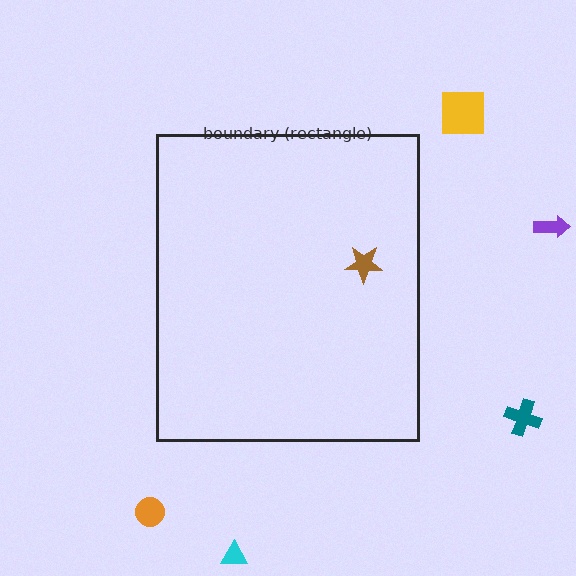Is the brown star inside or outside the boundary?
Inside.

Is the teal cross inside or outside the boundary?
Outside.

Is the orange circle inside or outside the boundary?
Outside.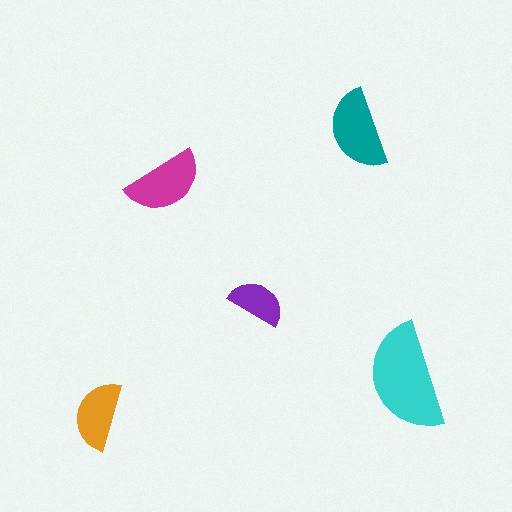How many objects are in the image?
There are 5 objects in the image.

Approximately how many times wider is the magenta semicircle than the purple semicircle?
About 1.5 times wider.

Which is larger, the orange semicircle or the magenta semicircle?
The magenta one.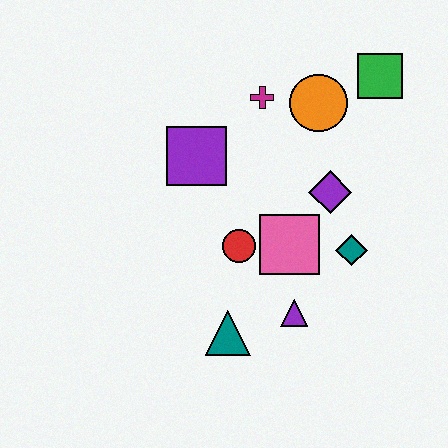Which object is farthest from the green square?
The teal triangle is farthest from the green square.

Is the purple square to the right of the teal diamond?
No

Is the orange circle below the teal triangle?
No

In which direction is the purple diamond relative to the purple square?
The purple diamond is to the right of the purple square.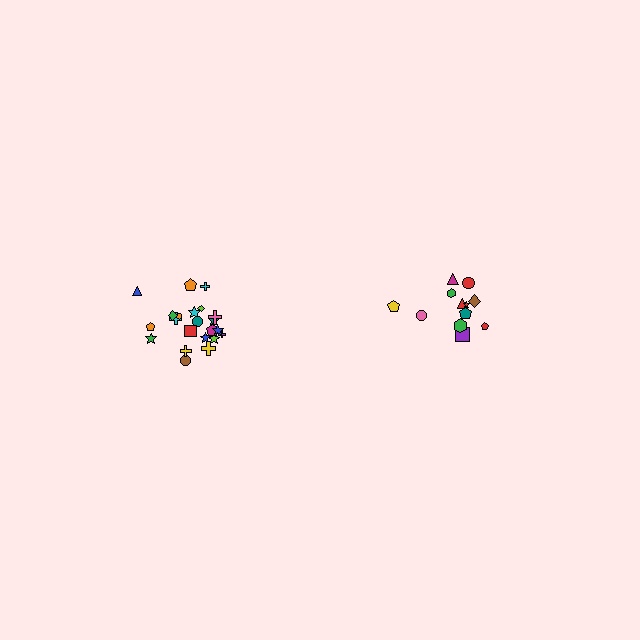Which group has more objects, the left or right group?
The left group.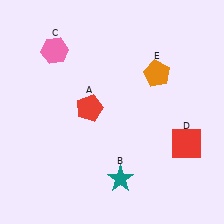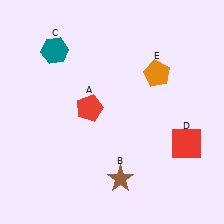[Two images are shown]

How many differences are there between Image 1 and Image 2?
There are 2 differences between the two images.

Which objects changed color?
B changed from teal to brown. C changed from pink to teal.